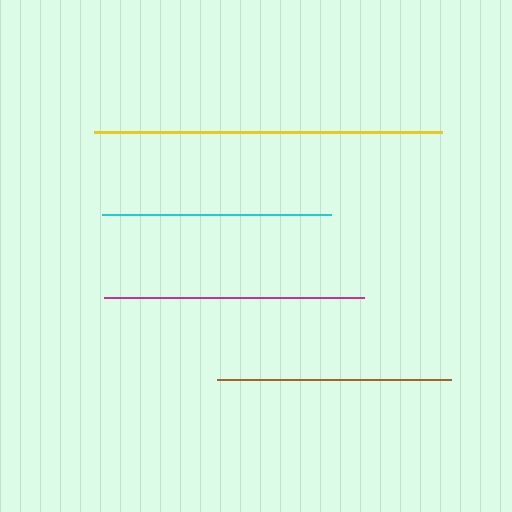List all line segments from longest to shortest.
From longest to shortest: yellow, magenta, brown, cyan.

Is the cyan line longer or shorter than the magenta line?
The magenta line is longer than the cyan line.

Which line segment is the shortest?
The cyan line is the shortest at approximately 229 pixels.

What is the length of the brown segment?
The brown segment is approximately 233 pixels long.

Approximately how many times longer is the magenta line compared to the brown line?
The magenta line is approximately 1.1 times the length of the brown line.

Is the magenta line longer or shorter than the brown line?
The magenta line is longer than the brown line.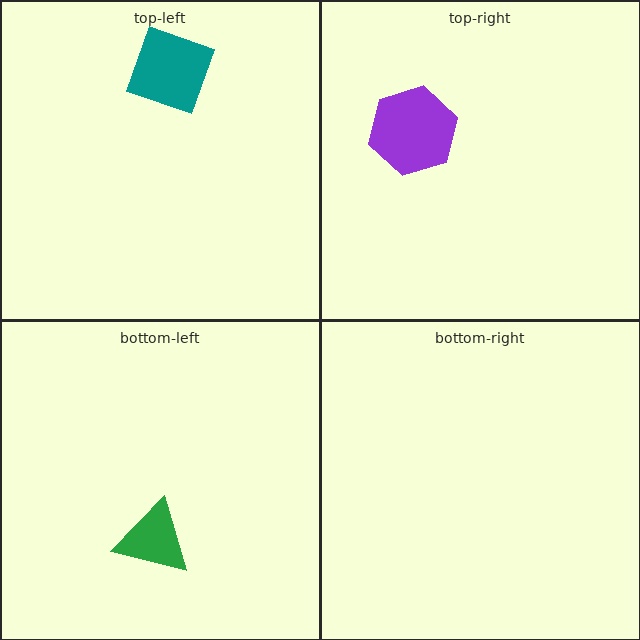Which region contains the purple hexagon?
The top-right region.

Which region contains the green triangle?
The bottom-left region.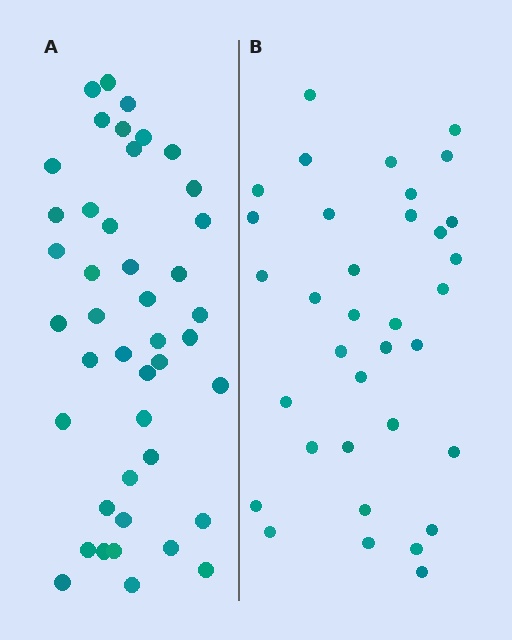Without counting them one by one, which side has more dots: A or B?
Region A (the left region) has more dots.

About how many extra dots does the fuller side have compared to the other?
Region A has roughly 8 or so more dots than region B.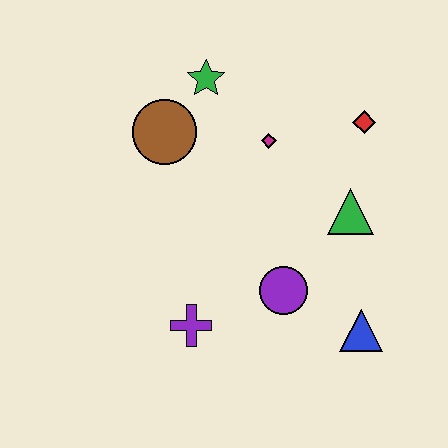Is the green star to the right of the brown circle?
Yes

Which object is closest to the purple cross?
The purple circle is closest to the purple cross.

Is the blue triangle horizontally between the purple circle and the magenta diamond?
No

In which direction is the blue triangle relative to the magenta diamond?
The blue triangle is below the magenta diamond.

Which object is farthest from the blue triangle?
The green star is farthest from the blue triangle.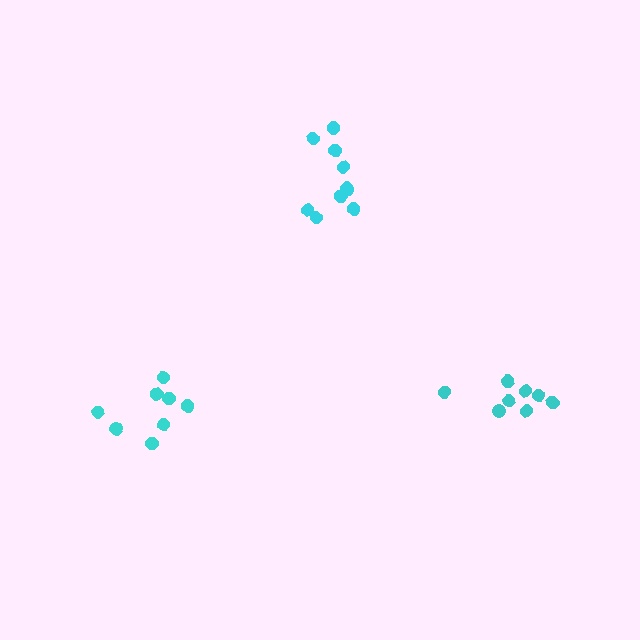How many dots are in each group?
Group 1: 8 dots, Group 2: 10 dots, Group 3: 8 dots (26 total).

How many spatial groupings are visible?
There are 3 spatial groupings.